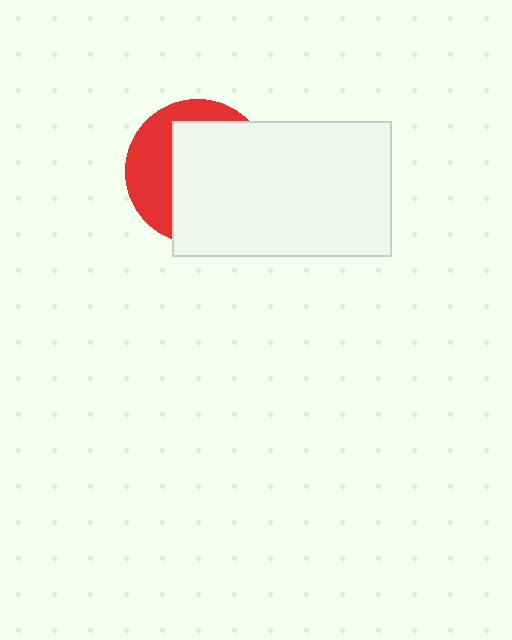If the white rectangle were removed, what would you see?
You would see the complete red circle.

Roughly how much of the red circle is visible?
A small part of it is visible (roughly 36%).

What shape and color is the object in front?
The object in front is a white rectangle.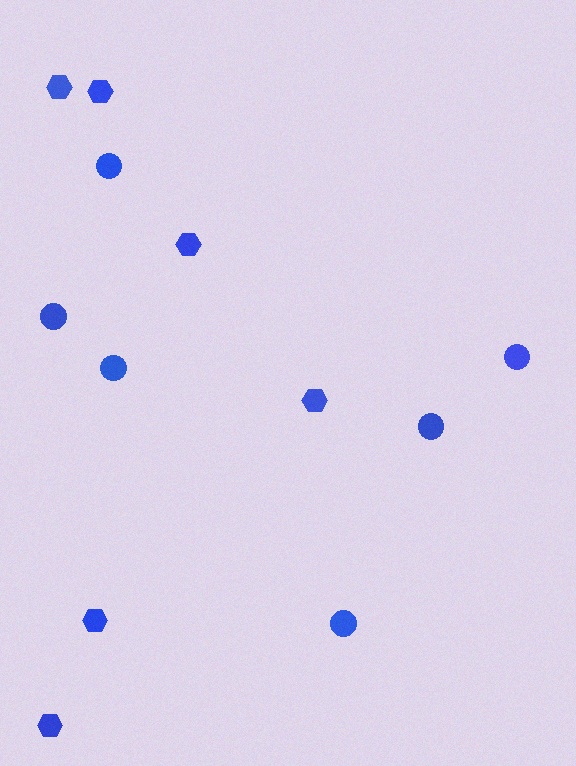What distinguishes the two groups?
There are 2 groups: one group of circles (6) and one group of hexagons (6).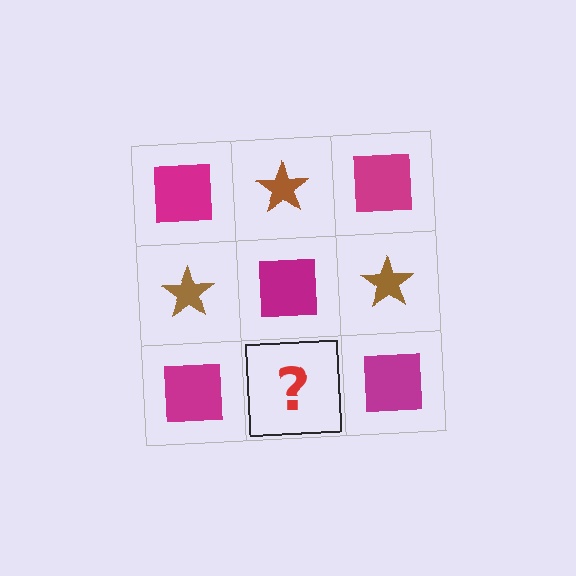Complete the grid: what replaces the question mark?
The question mark should be replaced with a brown star.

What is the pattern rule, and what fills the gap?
The rule is that it alternates magenta square and brown star in a checkerboard pattern. The gap should be filled with a brown star.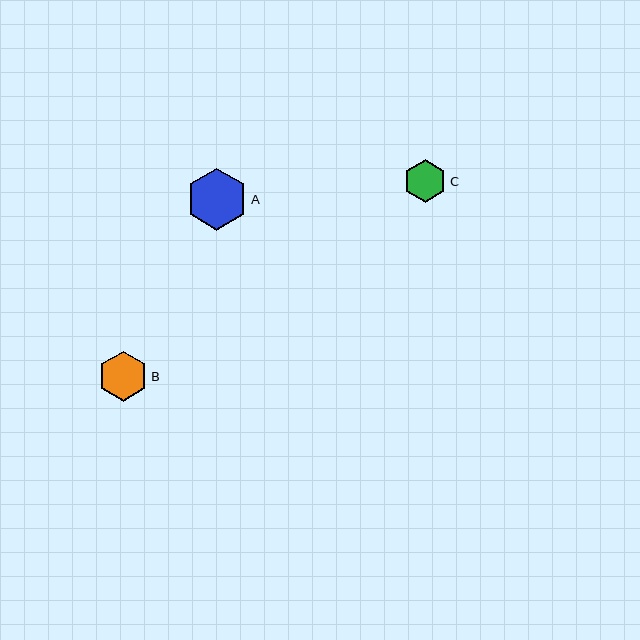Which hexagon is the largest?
Hexagon A is the largest with a size of approximately 62 pixels.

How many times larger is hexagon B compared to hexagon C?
Hexagon B is approximately 1.2 times the size of hexagon C.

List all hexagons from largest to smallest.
From largest to smallest: A, B, C.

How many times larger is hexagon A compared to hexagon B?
Hexagon A is approximately 1.2 times the size of hexagon B.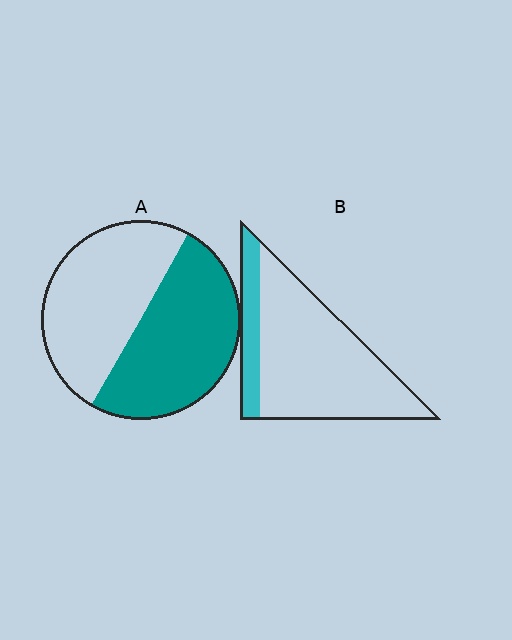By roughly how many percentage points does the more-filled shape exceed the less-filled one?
By roughly 30 percentage points (A over B).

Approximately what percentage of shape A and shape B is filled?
A is approximately 50% and B is approximately 20%.